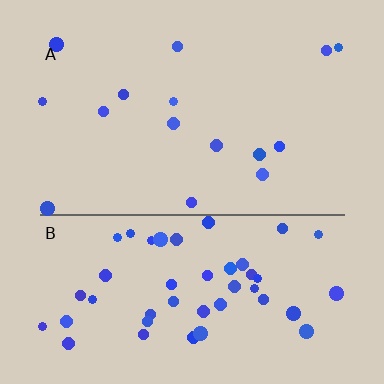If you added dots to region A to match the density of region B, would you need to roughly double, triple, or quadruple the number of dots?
Approximately triple.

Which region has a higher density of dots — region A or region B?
B (the bottom).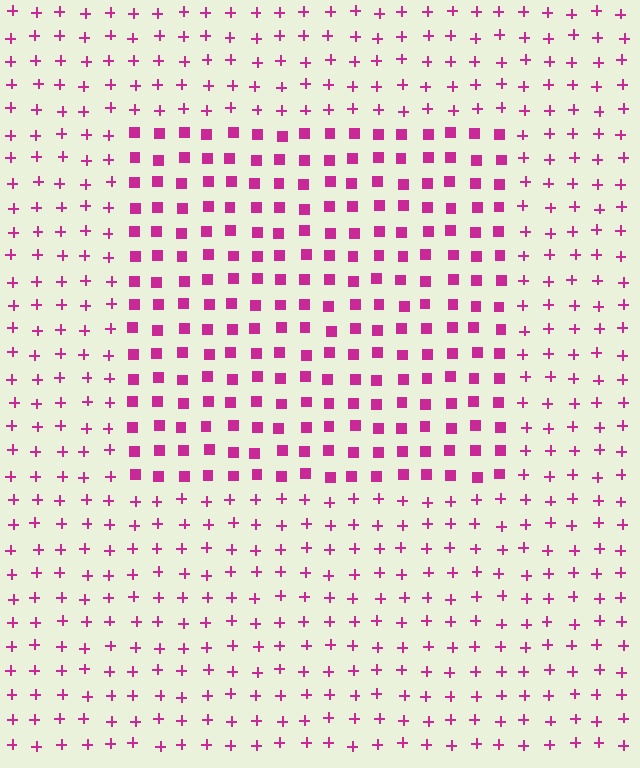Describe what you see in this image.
The image is filled with small magenta elements arranged in a uniform grid. A rectangle-shaped region contains squares, while the surrounding area contains plus signs. The boundary is defined purely by the change in element shape.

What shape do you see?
I see a rectangle.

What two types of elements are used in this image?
The image uses squares inside the rectangle region and plus signs outside it.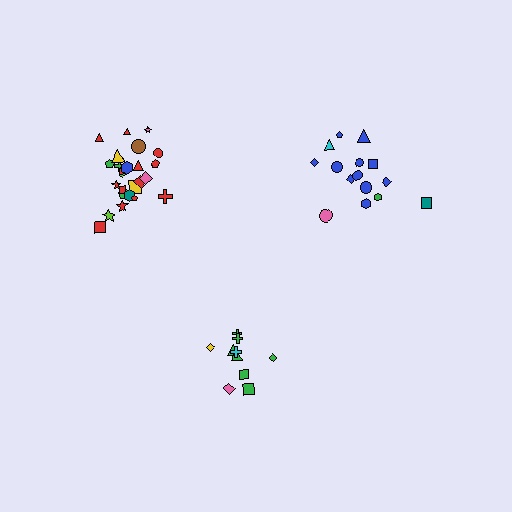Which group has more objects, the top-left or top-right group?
The top-left group.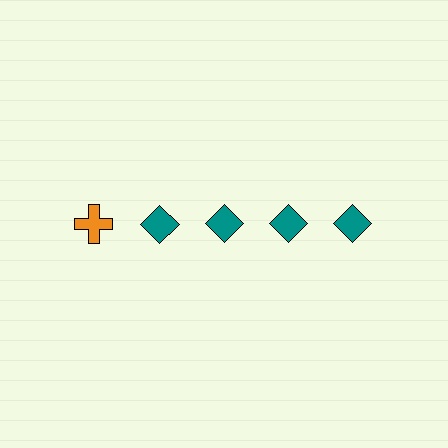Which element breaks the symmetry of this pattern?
The orange cross in the top row, leftmost column breaks the symmetry. All other shapes are teal diamonds.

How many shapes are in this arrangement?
There are 5 shapes arranged in a grid pattern.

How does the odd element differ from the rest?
It differs in both color (orange instead of teal) and shape (cross instead of diamond).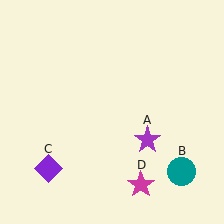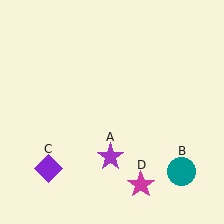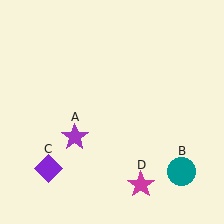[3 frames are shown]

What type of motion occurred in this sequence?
The purple star (object A) rotated clockwise around the center of the scene.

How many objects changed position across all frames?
1 object changed position: purple star (object A).